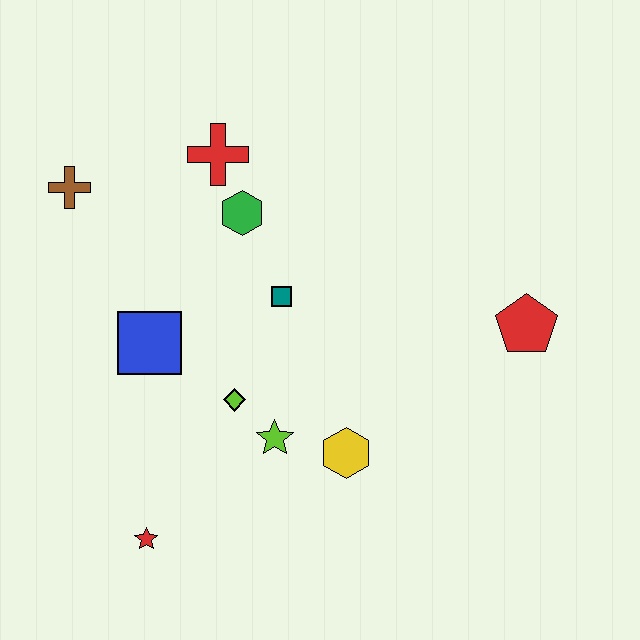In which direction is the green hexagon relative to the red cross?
The green hexagon is below the red cross.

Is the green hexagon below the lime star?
No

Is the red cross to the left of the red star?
No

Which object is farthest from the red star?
The red pentagon is farthest from the red star.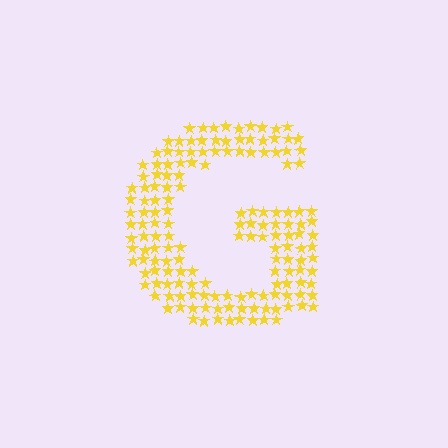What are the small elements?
The small elements are stars.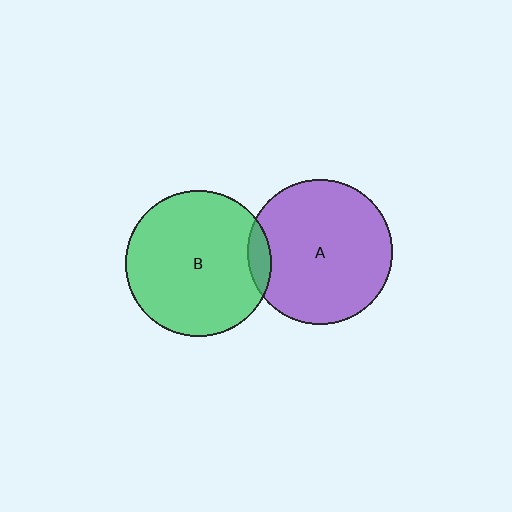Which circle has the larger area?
Circle B (green).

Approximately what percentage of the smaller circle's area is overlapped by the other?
Approximately 10%.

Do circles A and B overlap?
Yes.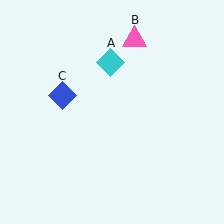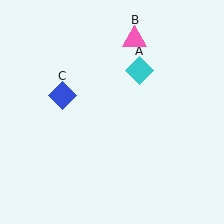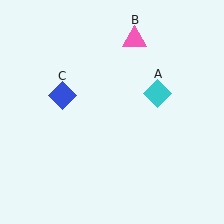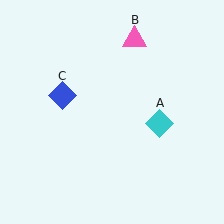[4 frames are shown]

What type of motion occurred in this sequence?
The cyan diamond (object A) rotated clockwise around the center of the scene.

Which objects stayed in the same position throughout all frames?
Pink triangle (object B) and blue diamond (object C) remained stationary.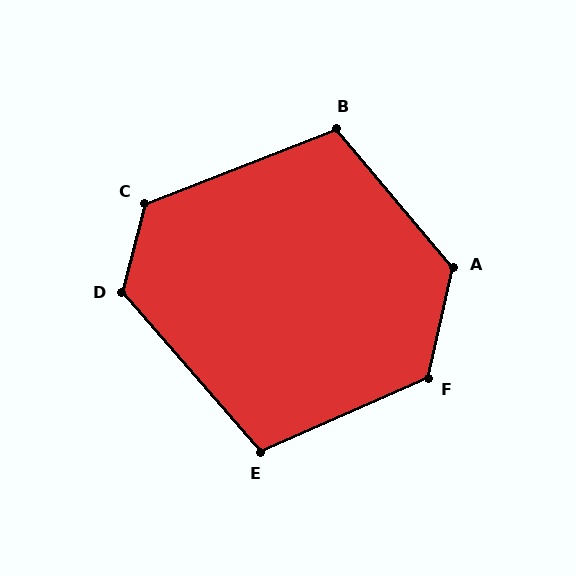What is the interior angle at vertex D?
Approximately 125 degrees (obtuse).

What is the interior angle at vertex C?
Approximately 126 degrees (obtuse).